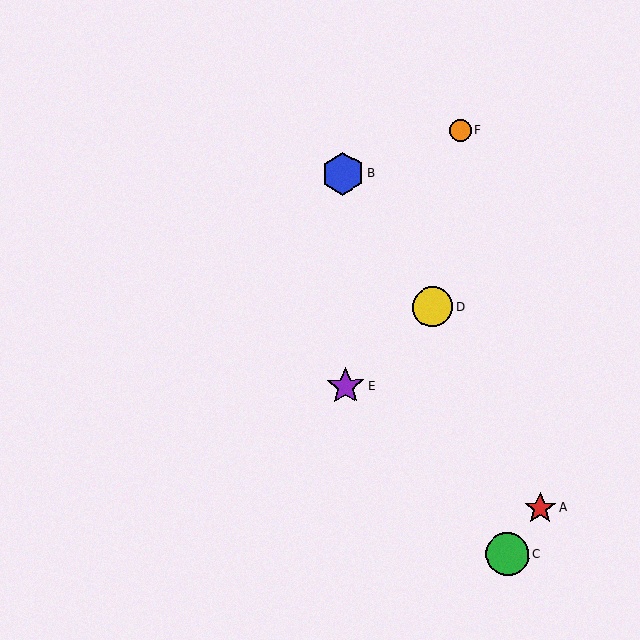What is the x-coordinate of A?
Object A is at x≈540.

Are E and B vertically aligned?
Yes, both are at x≈346.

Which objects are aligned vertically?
Objects B, E are aligned vertically.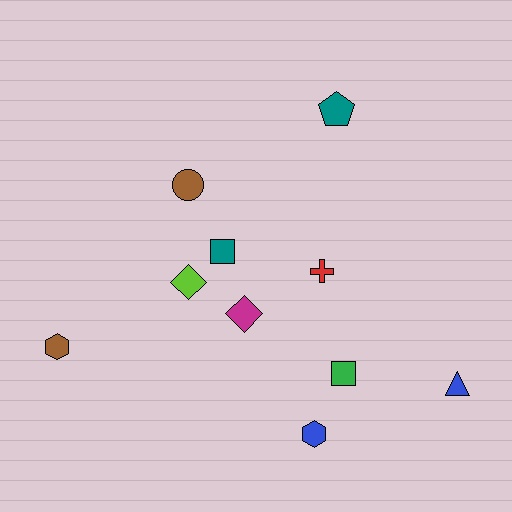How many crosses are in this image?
There is 1 cross.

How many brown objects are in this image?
There are 2 brown objects.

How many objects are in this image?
There are 10 objects.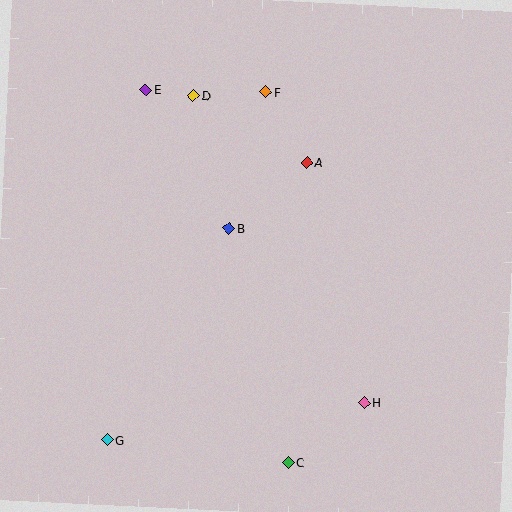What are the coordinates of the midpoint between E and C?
The midpoint between E and C is at (217, 276).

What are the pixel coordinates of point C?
Point C is at (288, 462).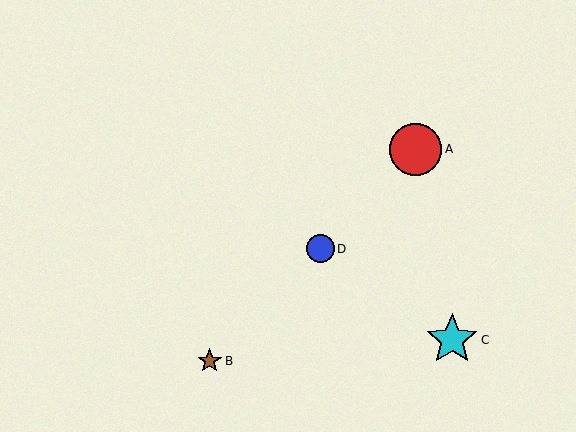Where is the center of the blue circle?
The center of the blue circle is at (320, 249).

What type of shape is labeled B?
Shape B is a brown star.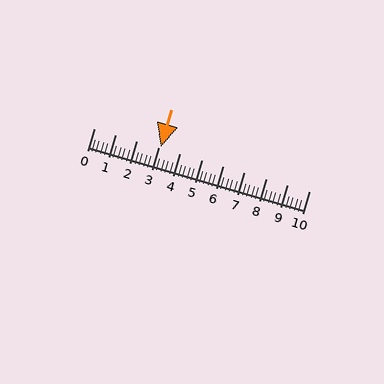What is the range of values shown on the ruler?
The ruler shows values from 0 to 10.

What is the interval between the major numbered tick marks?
The major tick marks are spaced 1 units apart.